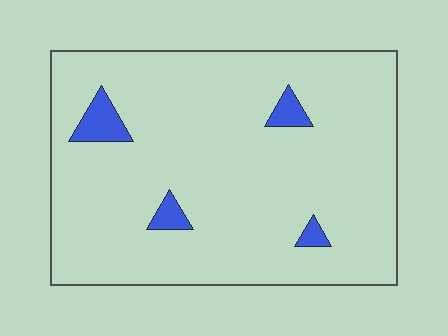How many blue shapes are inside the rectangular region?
4.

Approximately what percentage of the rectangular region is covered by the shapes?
Approximately 5%.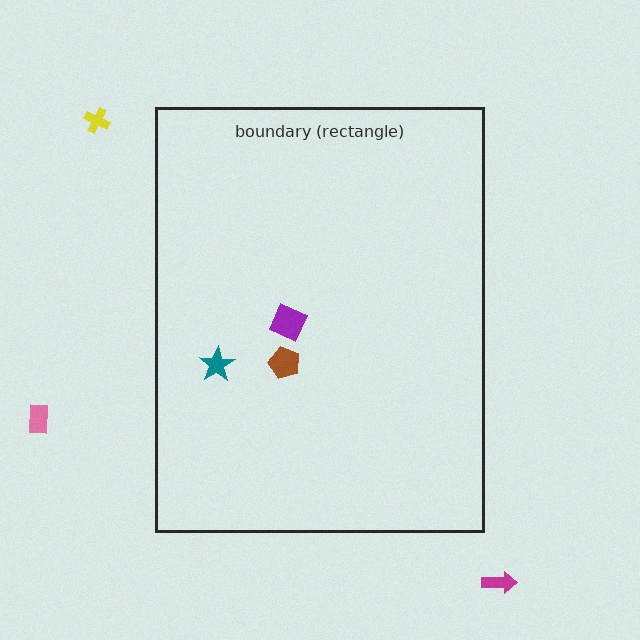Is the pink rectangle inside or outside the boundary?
Outside.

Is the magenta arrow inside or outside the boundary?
Outside.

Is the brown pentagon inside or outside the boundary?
Inside.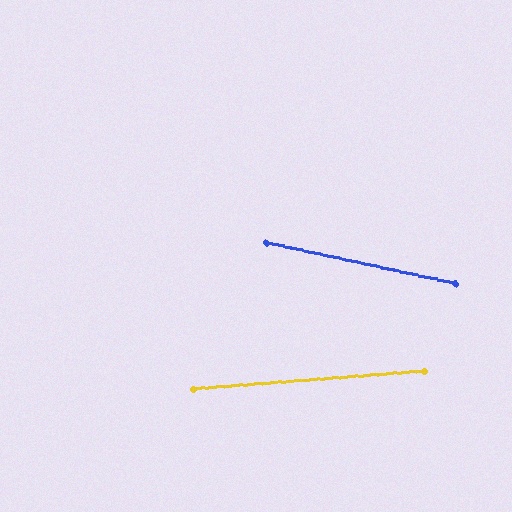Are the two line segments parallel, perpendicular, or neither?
Neither parallel nor perpendicular — they differ by about 17°.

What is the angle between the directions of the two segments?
Approximately 17 degrees.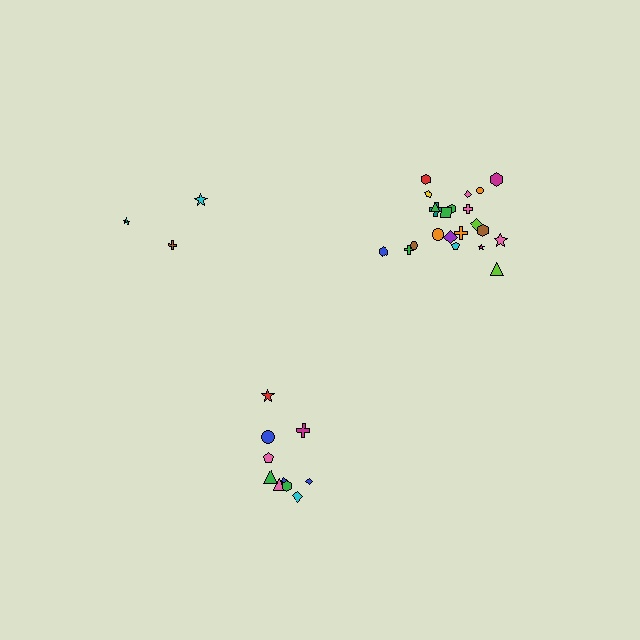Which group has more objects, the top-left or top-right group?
The top-right group.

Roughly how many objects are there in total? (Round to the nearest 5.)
Roughly 35 objects in total.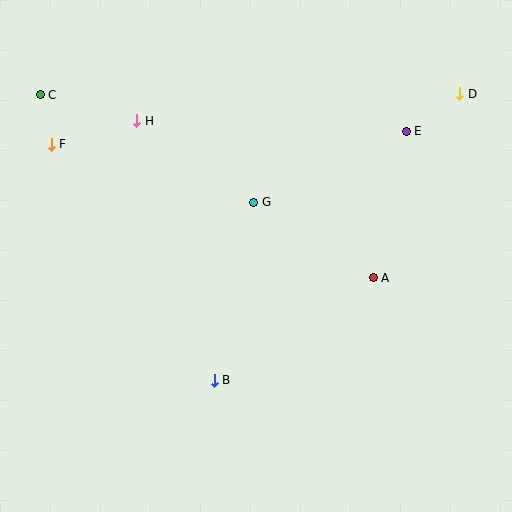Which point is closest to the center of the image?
Point G at (254, 202) is closest to the center.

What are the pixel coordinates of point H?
Point H is at (137, 121).